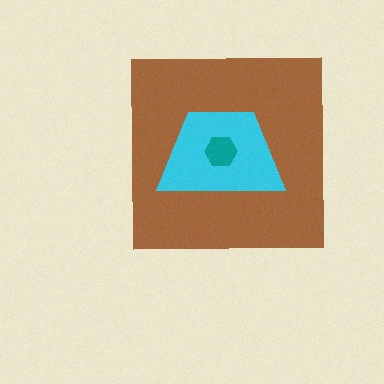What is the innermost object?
The teal hexagon.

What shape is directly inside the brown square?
The cyan trapezoid.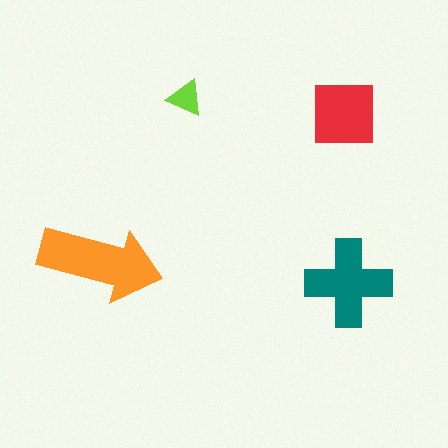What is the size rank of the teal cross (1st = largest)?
2nd.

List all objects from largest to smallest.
The orange arrow, the teal cross, the red square, the lime triangle.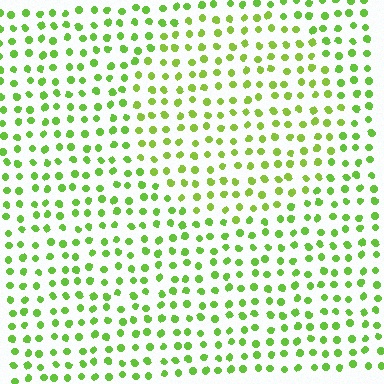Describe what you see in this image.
The image is filled with small lime elements in a uniform arrangement. A circle-shaped region is visible where the elements are tinted to a slightly different hue, forming a subtle color boundary.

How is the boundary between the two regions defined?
The boundary is defined purely by a slight shift in hue (about 15 degrees). Spacing, size, and orientation are identical on both sides.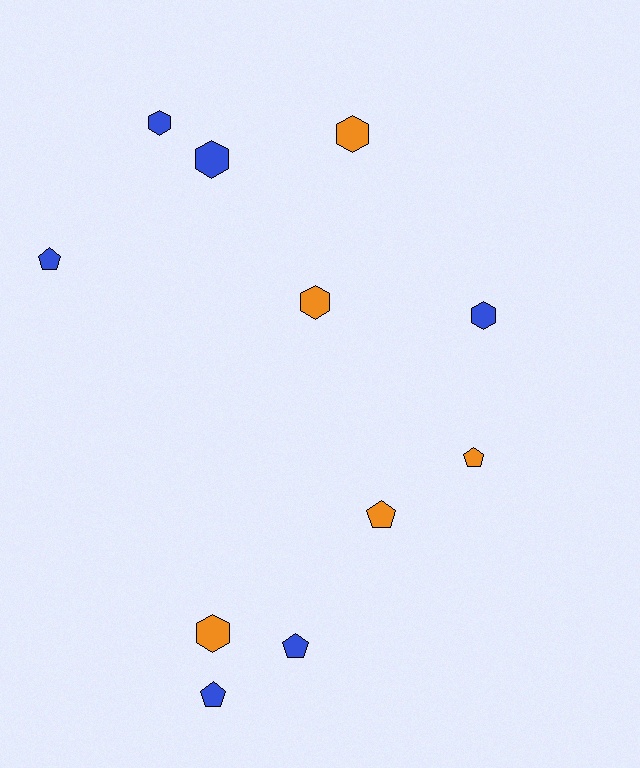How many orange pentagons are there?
There are 2 orange pentagons.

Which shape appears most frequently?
Hexagon, with 6 objects.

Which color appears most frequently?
Blue, with 6 objects.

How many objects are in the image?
There are 11 objects.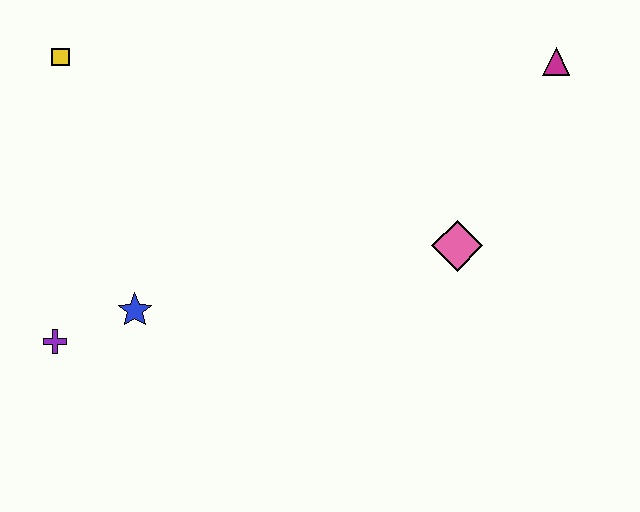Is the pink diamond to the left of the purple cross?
No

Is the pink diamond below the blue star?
No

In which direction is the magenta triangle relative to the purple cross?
The magenta triangle is to the right of the purple cross.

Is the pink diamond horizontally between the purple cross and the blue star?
No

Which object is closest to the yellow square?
The blue star is closest to the yellow square.